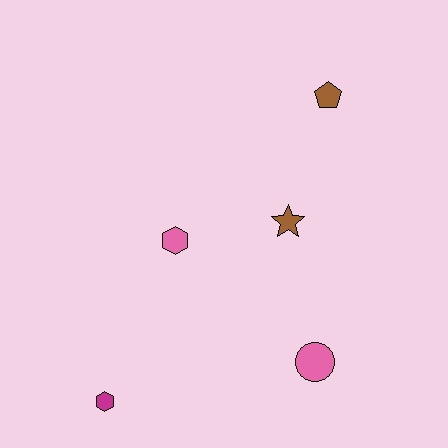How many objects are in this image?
There are 5 objects.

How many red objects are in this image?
There are no red objects.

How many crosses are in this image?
There are no crosses.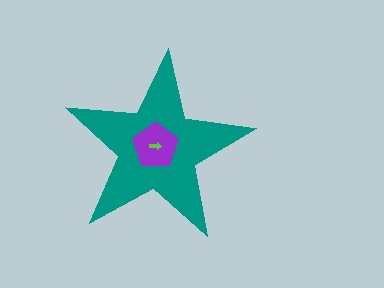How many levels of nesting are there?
3.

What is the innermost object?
The lime arrow.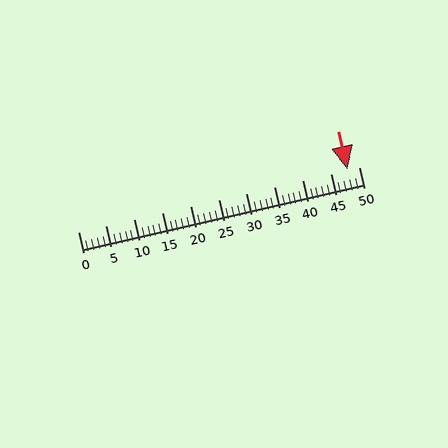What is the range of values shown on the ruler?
The ruler shows values from 0 to 50.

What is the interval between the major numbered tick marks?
The major tick marks are spaced 5 units apart.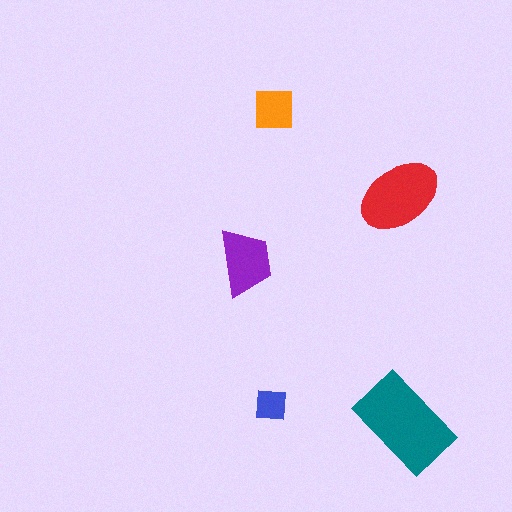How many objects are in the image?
There are 5 objects in the image.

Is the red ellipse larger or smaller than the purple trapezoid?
Larger.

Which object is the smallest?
The blue square.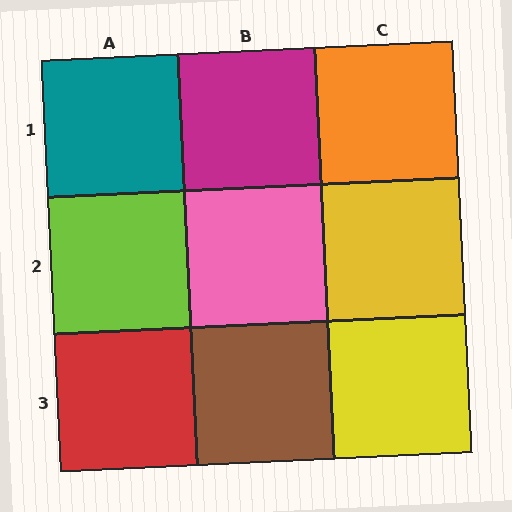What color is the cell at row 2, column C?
Yellow.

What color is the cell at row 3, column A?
Red.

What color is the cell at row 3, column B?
Brown.